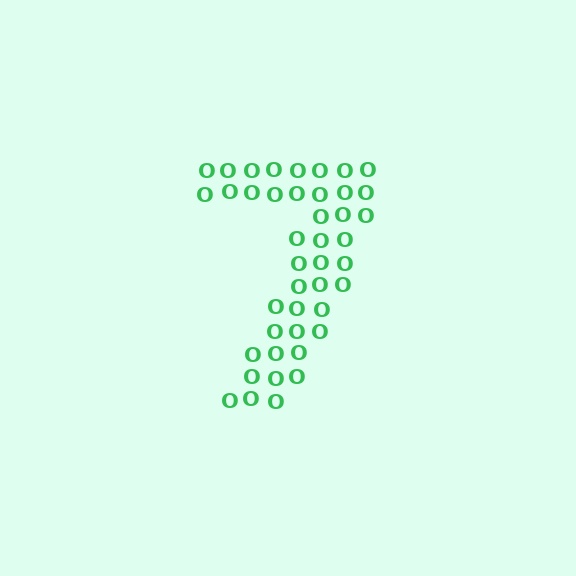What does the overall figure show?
The overall figure shows the digit 7.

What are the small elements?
The small elements are letter O's.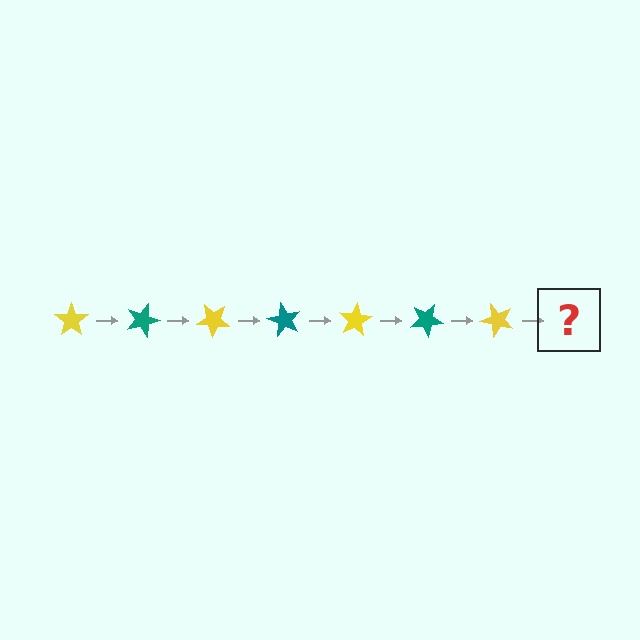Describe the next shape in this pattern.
It should be a teal star, rotated 140 degrees from the start.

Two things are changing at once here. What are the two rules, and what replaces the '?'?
The two rules are that it rotates 20 degrees each step and the color cycles through yellow and teal. The '?' should be a teal star, rotated 140 degrees from the start.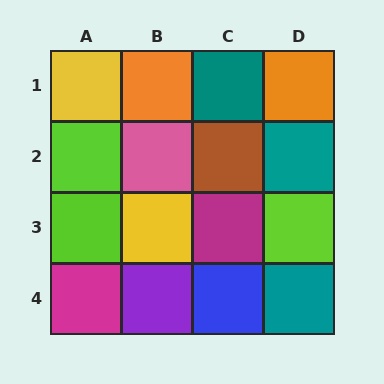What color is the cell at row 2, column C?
Brown.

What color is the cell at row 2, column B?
Pink.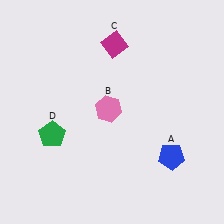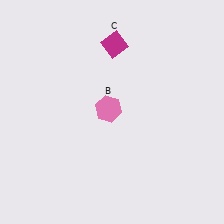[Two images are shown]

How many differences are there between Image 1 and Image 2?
There are 2 differences between the two images.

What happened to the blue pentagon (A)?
The blue pentagon (A) was removed in Image 2. It was in the bottom-right area of Image 1.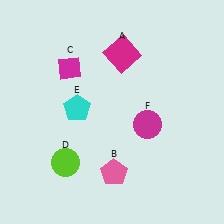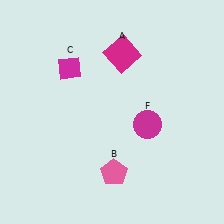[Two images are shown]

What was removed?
The lime circle (D), the cyan pentagon (E) were removed in Image 2.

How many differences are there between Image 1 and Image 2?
There are 2 differences between the two images.